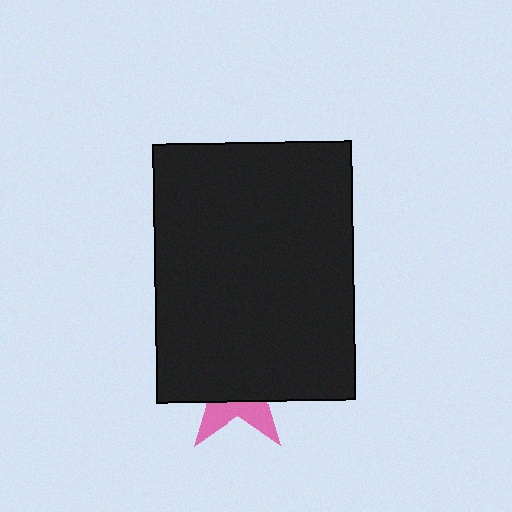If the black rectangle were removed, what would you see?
You would see the complete pink star.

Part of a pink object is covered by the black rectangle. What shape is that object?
It is a star.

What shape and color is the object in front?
The object in front is a black rectangle.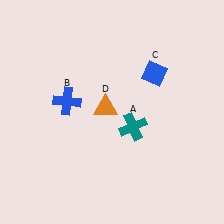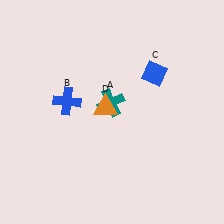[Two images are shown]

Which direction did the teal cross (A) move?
The teal cross (A) moved up.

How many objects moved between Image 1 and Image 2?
1 object moved between the two images.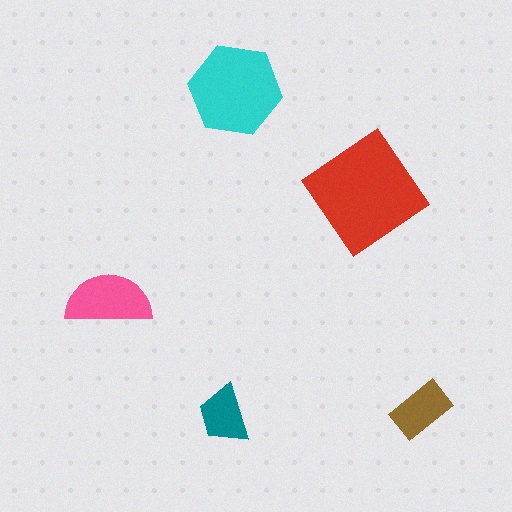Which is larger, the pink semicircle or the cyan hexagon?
The cyan hexagon.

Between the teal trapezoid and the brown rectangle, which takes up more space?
The brown rectangle.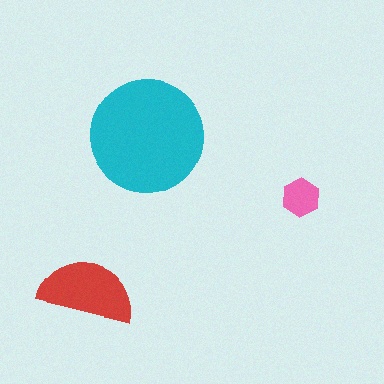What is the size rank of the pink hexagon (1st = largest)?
3rd.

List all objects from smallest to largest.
The pink hexagon, the red semicircle, the cyan circle.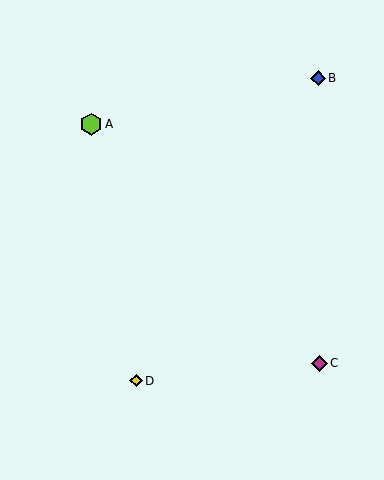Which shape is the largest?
The lime hexagon (labeled A) is the largest.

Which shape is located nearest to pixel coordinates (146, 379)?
The yellow diamond (labeled D) at (136, 381) is nearest to that location.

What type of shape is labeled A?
Shape A is a lime hexagon.